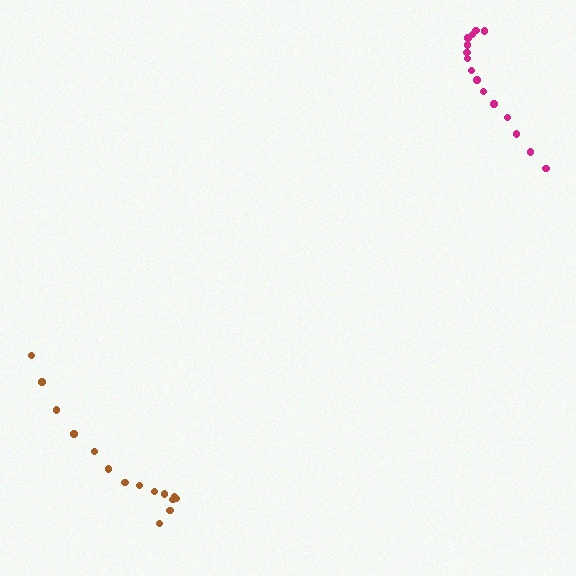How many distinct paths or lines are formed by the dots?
There are 2 distinct paths.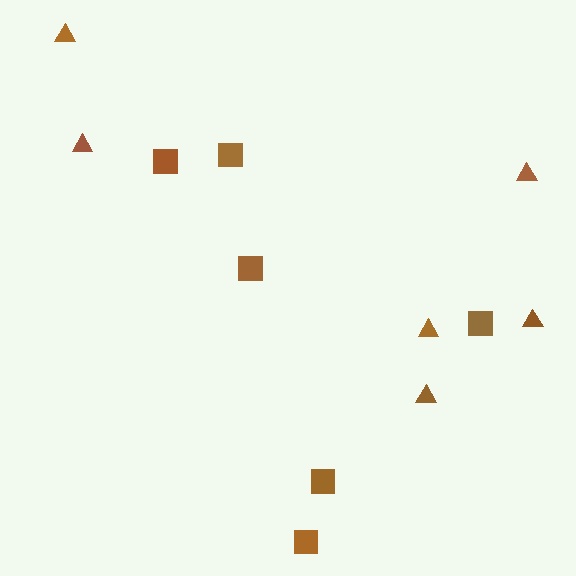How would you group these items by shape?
There are 2 groups: one group of triangles (6) and one group of squares (6).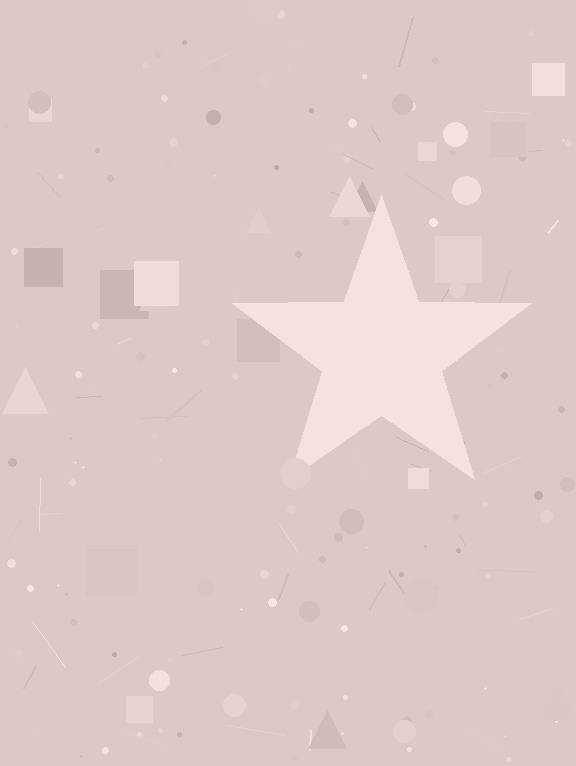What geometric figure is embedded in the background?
A star is embedded in the background.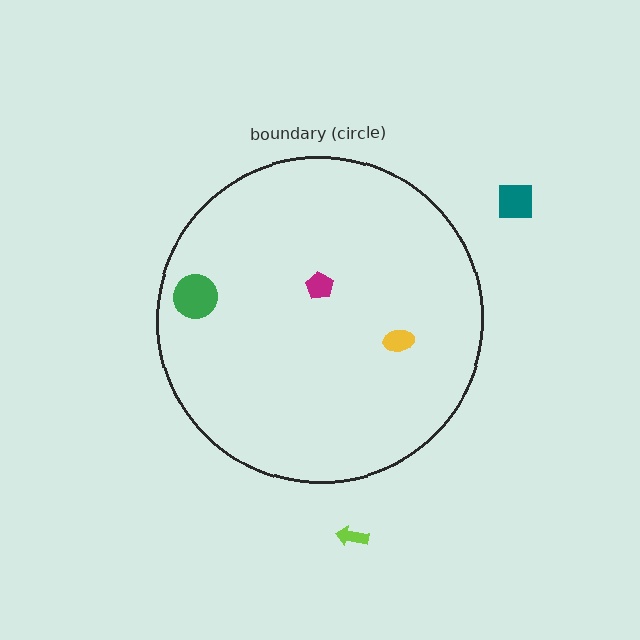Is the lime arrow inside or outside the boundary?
Outside.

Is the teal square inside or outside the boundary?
Outside.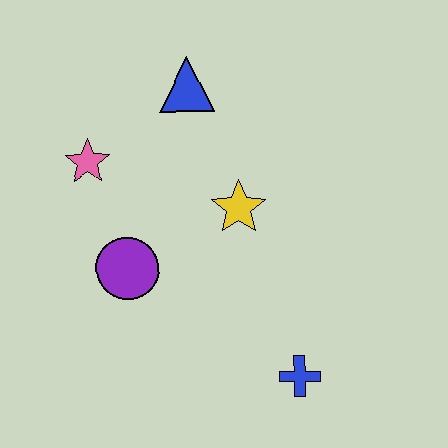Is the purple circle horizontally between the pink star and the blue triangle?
Yes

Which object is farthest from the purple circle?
The blue cross is farthest from the purple circle.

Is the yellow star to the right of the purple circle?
Yes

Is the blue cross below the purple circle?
Yes